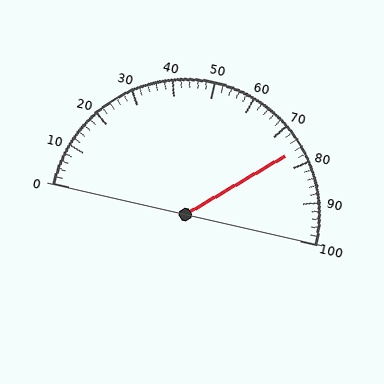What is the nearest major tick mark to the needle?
The nearest major tick mark is 80.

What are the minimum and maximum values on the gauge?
The gauge ranges from 0 to 100.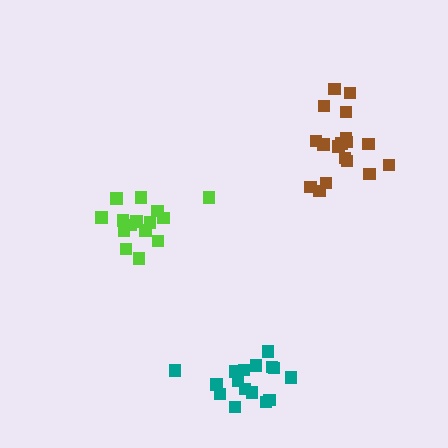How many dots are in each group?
Group 1: 16 dots, Group 2: 18 dots, Group 3: 15 dots (49 total).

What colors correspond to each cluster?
The clusters are colored: teal, brown, lime.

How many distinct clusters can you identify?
There are 3 distinct clusters.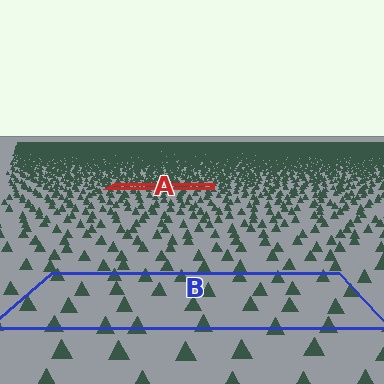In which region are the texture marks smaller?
The texture marks are smaller in region A, because it is farther away.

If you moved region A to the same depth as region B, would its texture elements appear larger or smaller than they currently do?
They would appear larger. At a closer depth, the same texture elements are projected at a bigger on-screen size.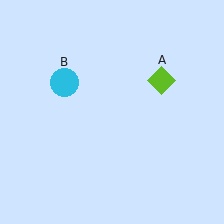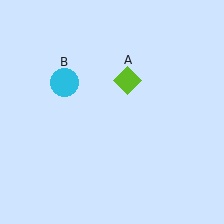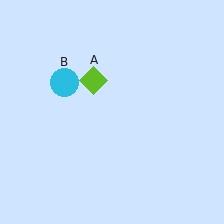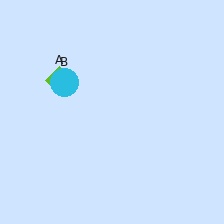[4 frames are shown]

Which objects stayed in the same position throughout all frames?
Cyan circle (object B) remained stationary.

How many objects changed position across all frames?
1 object changed position: lime diamond (object A).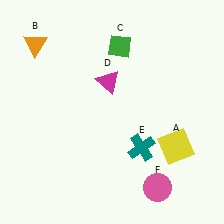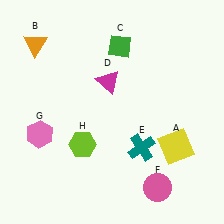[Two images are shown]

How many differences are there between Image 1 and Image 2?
There are 2 differences between the two images.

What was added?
A pink hexagon (G), a lime hexagon (H) were added in Image 2.